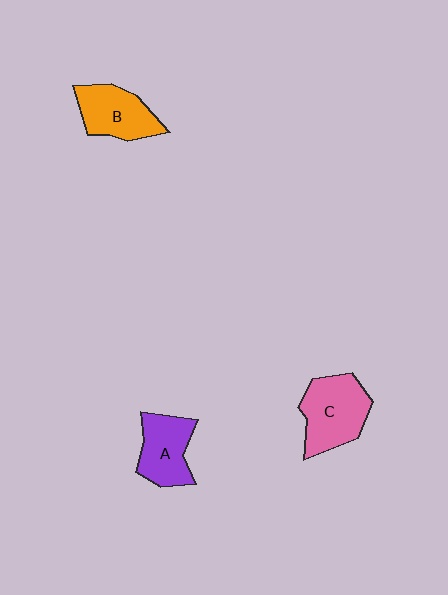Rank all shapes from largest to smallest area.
From largest to smallest: C (pink), B (orange), A (purple).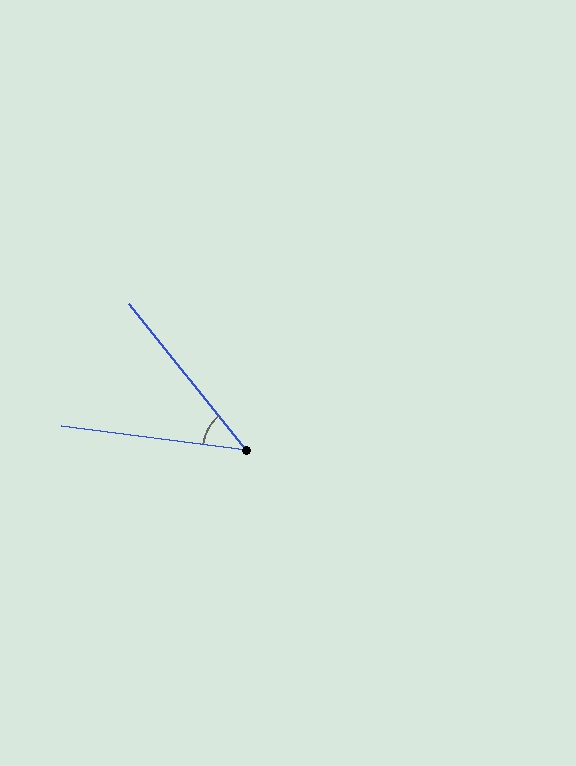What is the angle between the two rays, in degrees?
Approximately 44 degrees.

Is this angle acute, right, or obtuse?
It is acute.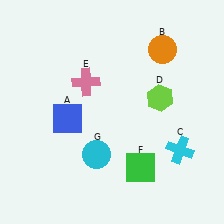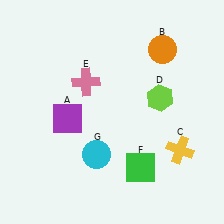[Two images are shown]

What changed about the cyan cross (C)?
In Image 1, C is cyan. In Image 2, it changed to yellow.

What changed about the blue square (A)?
In Image 1, A is blue. In Image 2, it changed to purple.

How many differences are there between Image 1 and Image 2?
There are 2 differences between the two images.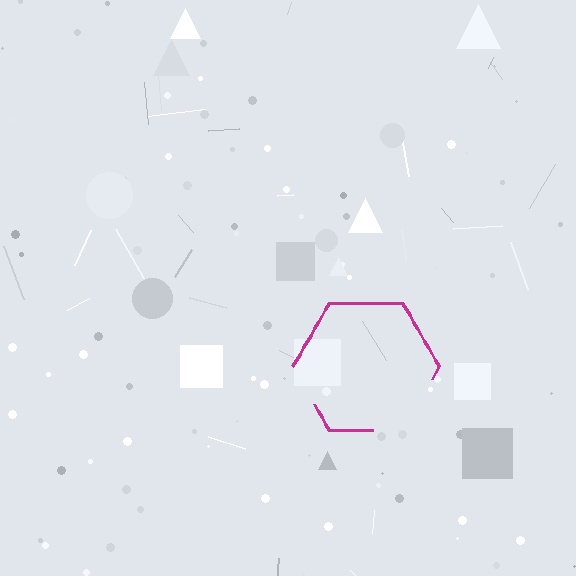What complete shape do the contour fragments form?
The contour fragments form a hexagon.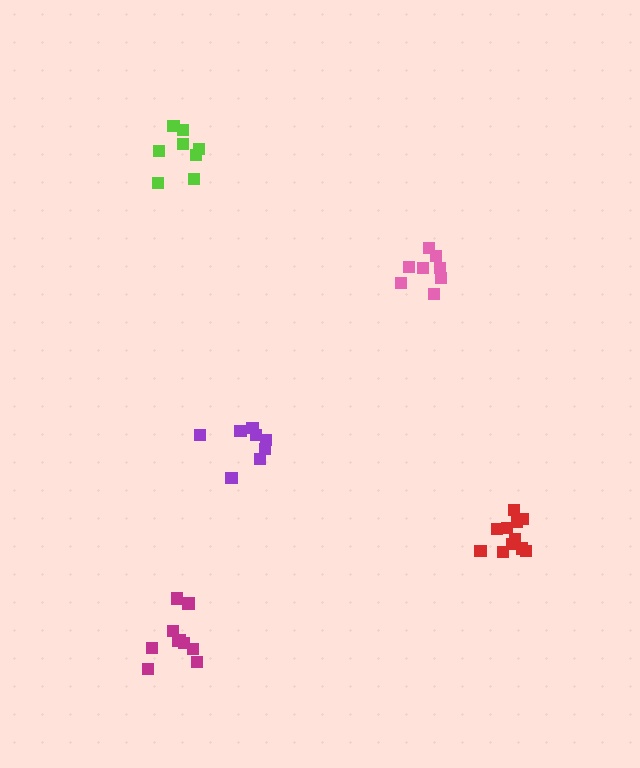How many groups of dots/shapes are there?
There are 5 groups.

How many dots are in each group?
Group 1: 8 dots, Group 2: 11 dots, Group 3: 10 dots, Group 4: 8 dots, Group 5: 8 dots (45 total).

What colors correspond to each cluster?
The clusters are colored: pink, red, magenta, lime, purple.